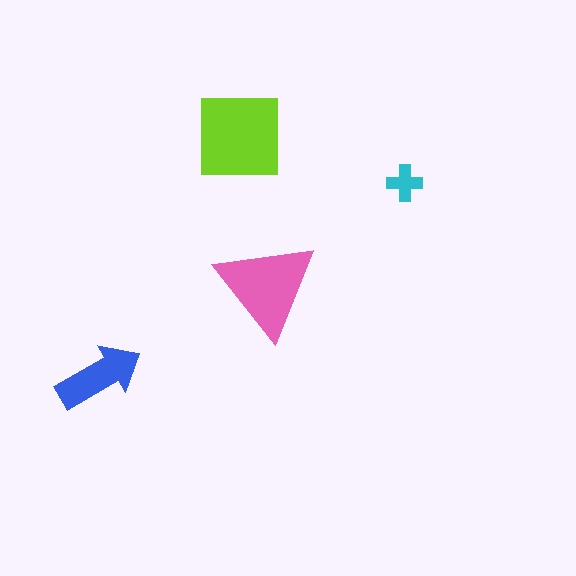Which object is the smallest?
The cyan cross.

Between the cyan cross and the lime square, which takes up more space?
The lime square.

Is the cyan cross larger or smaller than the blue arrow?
Smaller.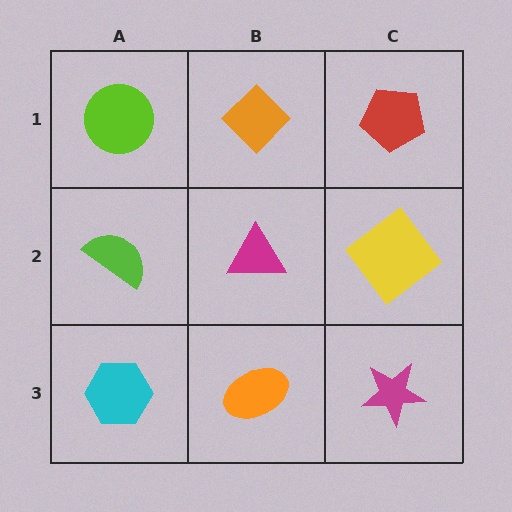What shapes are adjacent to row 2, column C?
A red pentagon (row 1, column C), a magenta star (row 3, column C), a magenta triangle (row 2, column B).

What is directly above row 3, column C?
A yellow diamond.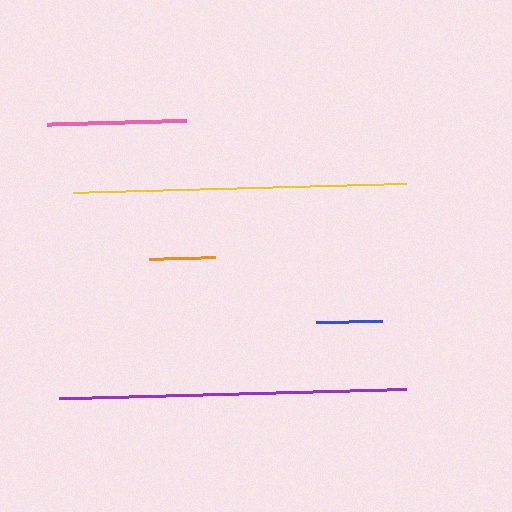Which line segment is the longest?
The purple line is the longest at approximately 347 pixels.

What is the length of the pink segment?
The pink segment is approximately 139 pixels long.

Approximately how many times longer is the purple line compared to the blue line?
The purple line is approximately 5.3 times the length of the blue line.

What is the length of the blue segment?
The blue segment is approximately 66 pixels long.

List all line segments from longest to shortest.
From longest to shortest: purple, yellow, pink, orange, blue.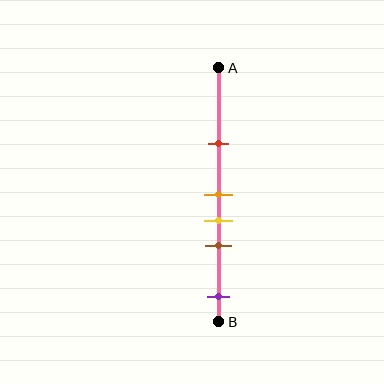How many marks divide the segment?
There are 5 marks dividing the segment.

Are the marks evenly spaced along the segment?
No, the marks are not evenly spaced.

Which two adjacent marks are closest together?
The orange and yellow marks are the closest adjacent pair.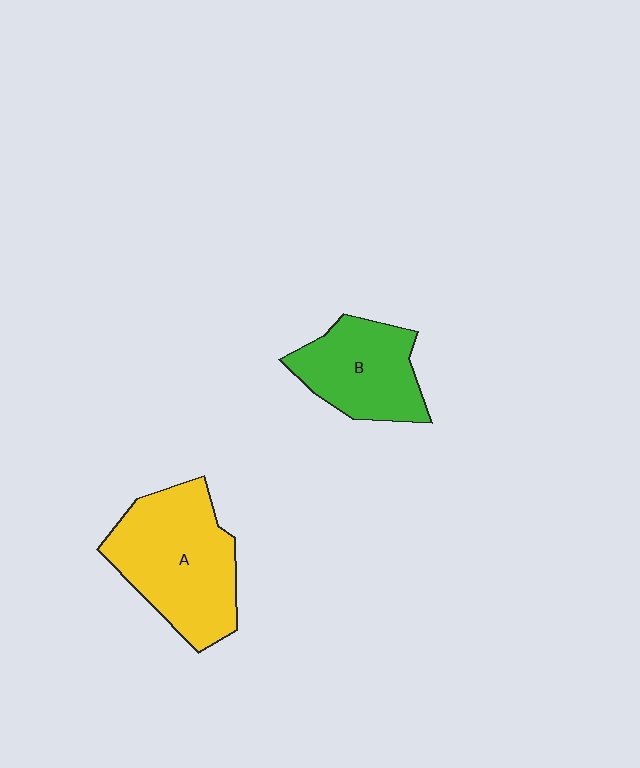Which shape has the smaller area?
Shape B (green).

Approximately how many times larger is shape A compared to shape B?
Approximately 1.4 times.